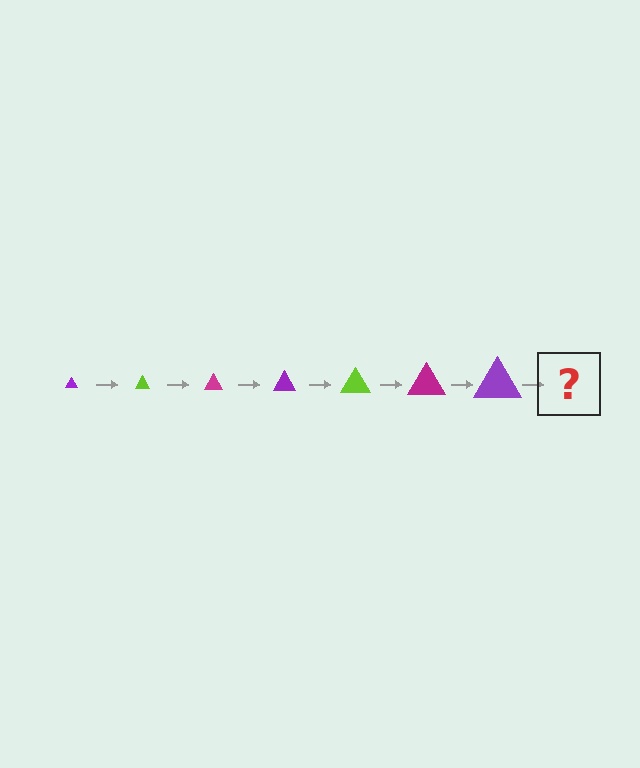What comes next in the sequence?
The next element should be a lime triangle, larger than the previous one.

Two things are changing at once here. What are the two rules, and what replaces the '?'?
The two rules are that the triangle grows larger each step and the color cycles through purple, lime, and magenta. The '?' should be a lime triangle, larger than the previous one.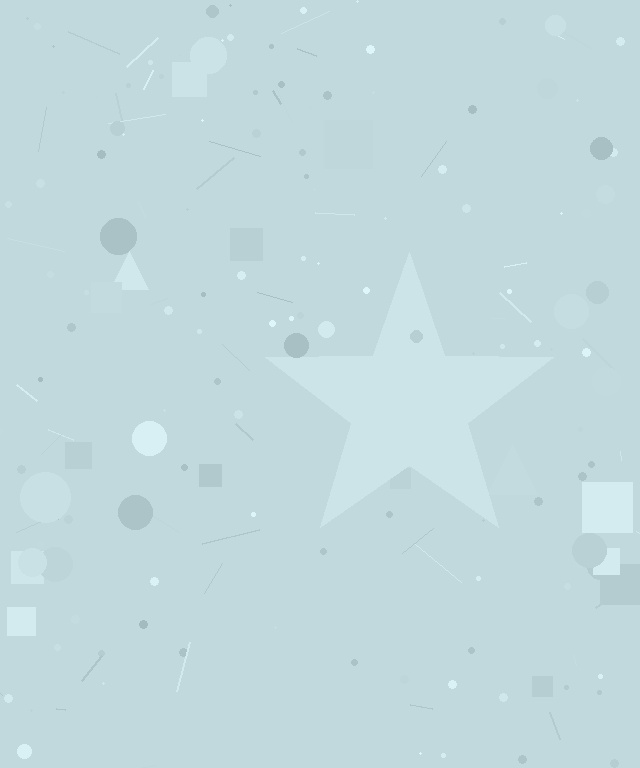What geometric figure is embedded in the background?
A star is embedded in the background.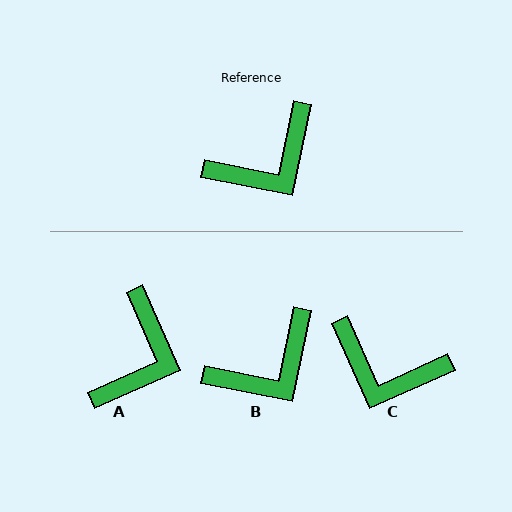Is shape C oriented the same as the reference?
No, it is off by about 54 degrees.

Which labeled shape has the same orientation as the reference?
B.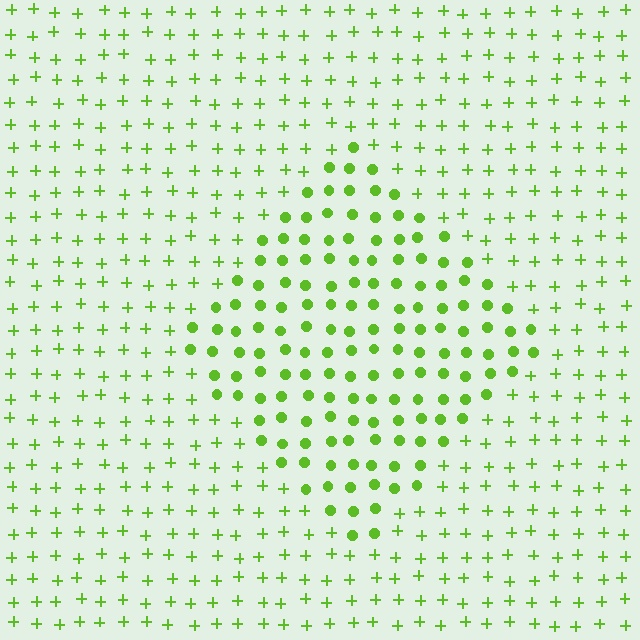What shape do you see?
I see a diamond.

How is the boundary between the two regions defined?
The boundary is defined by a change in element shape: circles inside vs. plus signs outside. All elements share the same color and spacing.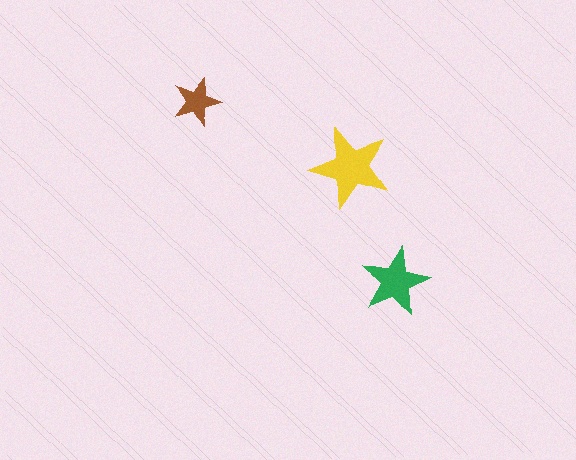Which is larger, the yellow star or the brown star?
The yellow one.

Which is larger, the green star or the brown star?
The green one.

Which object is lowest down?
The green star is bottommost.